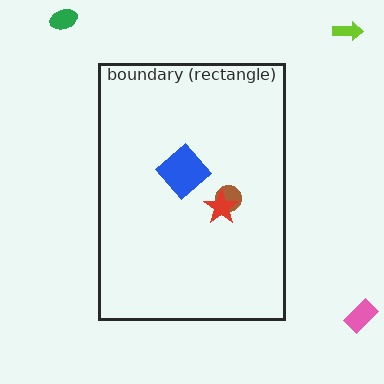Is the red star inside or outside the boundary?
Inside.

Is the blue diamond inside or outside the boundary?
Inside.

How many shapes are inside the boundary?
3 inside, 3 outside.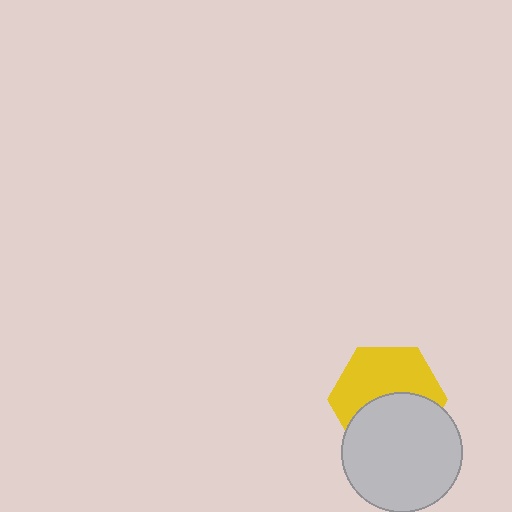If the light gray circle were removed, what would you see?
You would see the complete yellow hexagon.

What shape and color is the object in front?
The object in front is a light gray circle.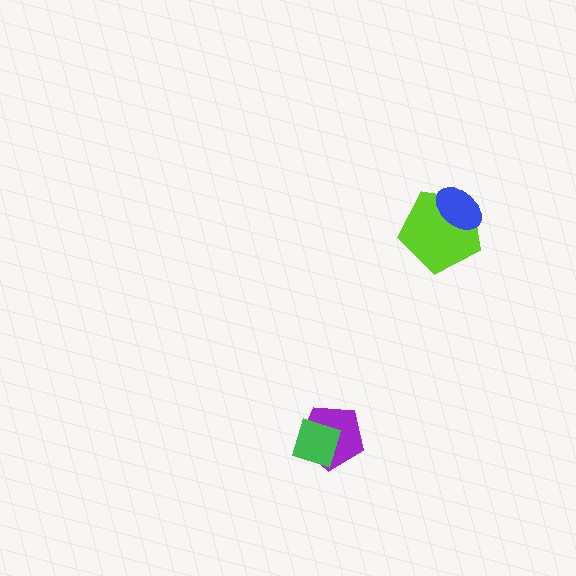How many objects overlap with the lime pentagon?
1 object overlaps with the lime pentagon.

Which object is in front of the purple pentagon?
The green diamond is in front of the purple pentagon.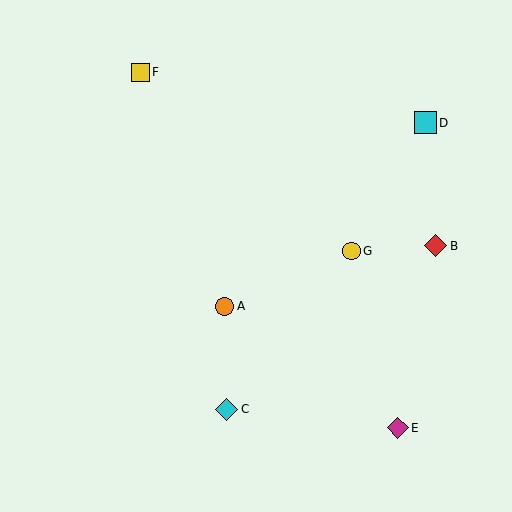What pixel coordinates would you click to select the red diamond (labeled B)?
Click at (435, 246) to select the red diamond B.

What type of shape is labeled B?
Shape B is a red diamond.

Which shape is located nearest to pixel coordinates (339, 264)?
The yellow circle (labeled G) at (351, 251) is nearest to that location.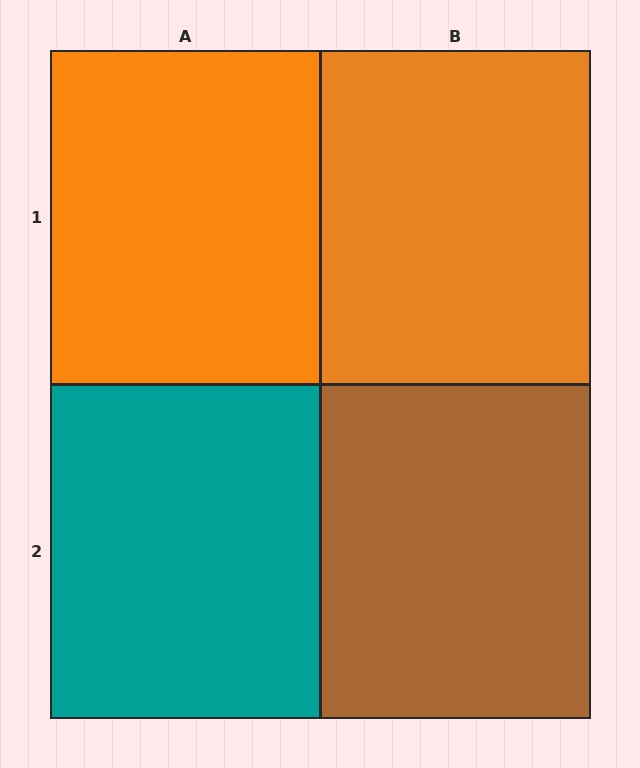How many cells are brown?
1 cell is brown.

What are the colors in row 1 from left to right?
Orange, orange.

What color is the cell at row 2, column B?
Brown.